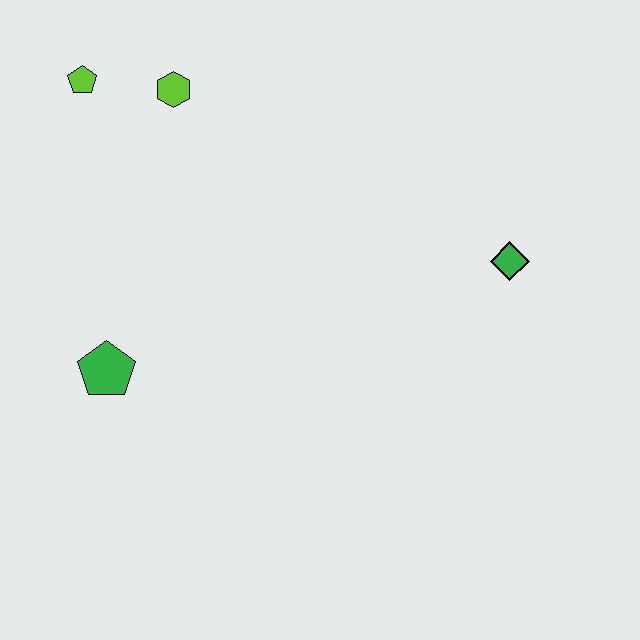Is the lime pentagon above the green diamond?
Yes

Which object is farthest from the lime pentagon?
The green diamond is farthest from the lime pentagon.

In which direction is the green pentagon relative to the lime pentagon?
The green pentagon is below the lime pentagon.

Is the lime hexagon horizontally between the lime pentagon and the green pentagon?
No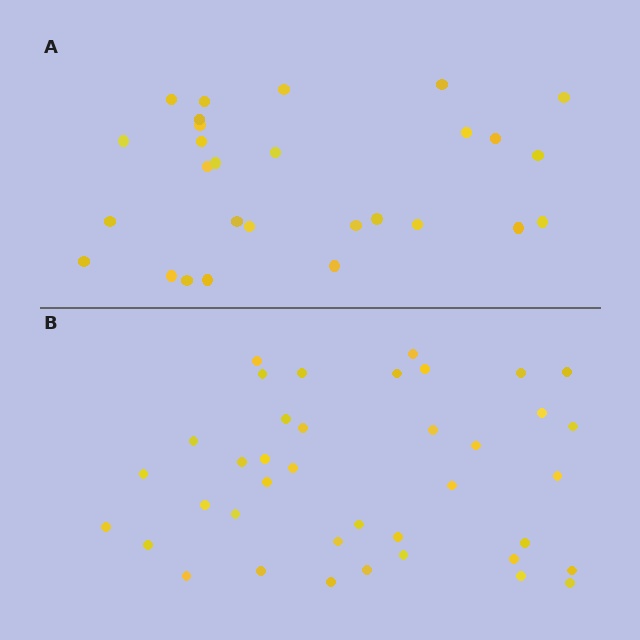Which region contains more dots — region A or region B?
Region B (the bottom region) has more dots.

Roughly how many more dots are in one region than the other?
Region B has roughly 12 or so more dots than region A.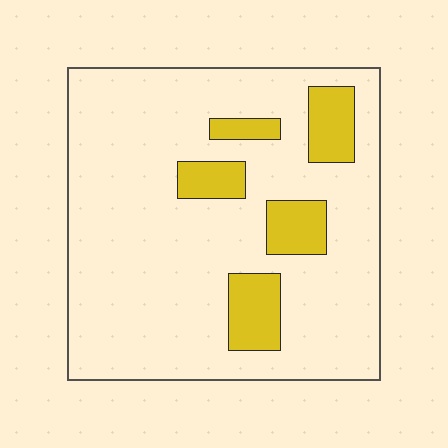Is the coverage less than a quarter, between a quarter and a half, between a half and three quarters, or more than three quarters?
Less than a quarter.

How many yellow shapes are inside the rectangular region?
5.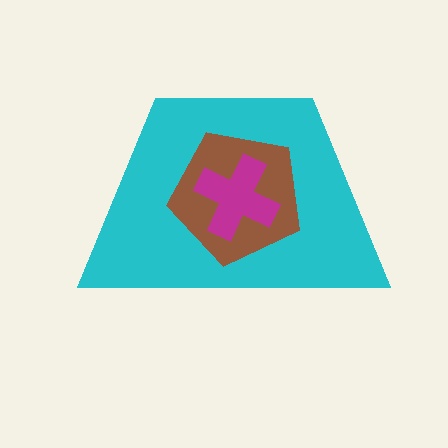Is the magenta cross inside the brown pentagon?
Yes.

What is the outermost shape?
The cyan trapezoid.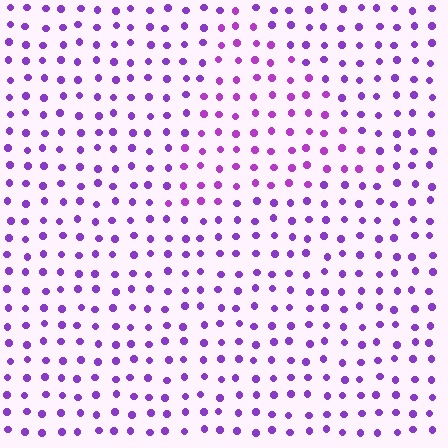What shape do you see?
I see a triangle.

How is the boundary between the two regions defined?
The boundary is defined purely by a slight shift in hue (about 19 degrees). Spacing, size, and orientation are identical on both sides.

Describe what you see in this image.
The image is filled with small purple elements in a uniform arrangement. A triangle-shaped region is visible where the elements are tinted to a slightly different hue, forming a subtle color boundary.